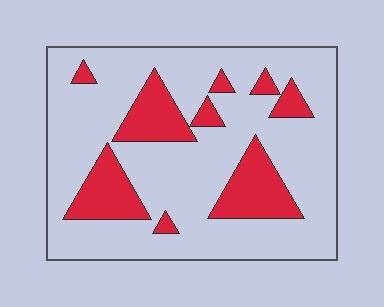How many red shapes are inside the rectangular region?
9.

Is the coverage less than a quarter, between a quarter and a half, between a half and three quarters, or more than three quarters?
Less than a quarter.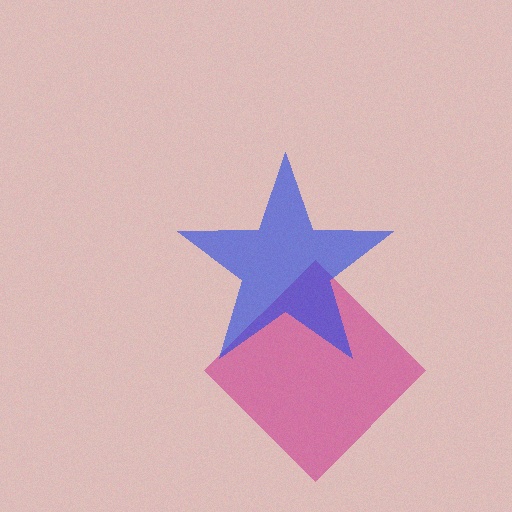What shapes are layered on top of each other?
The layered shapes are: a magenta diamond, a blue star.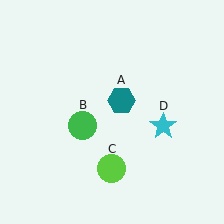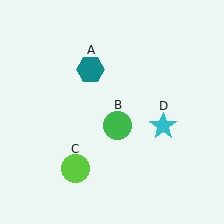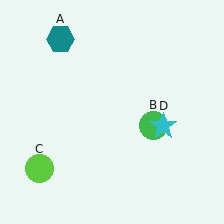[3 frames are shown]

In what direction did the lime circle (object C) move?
The lime circle (object C) moved left.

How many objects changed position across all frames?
3 objects changed position: teal hexagon (object A), green circle (object B), lime circle (object C).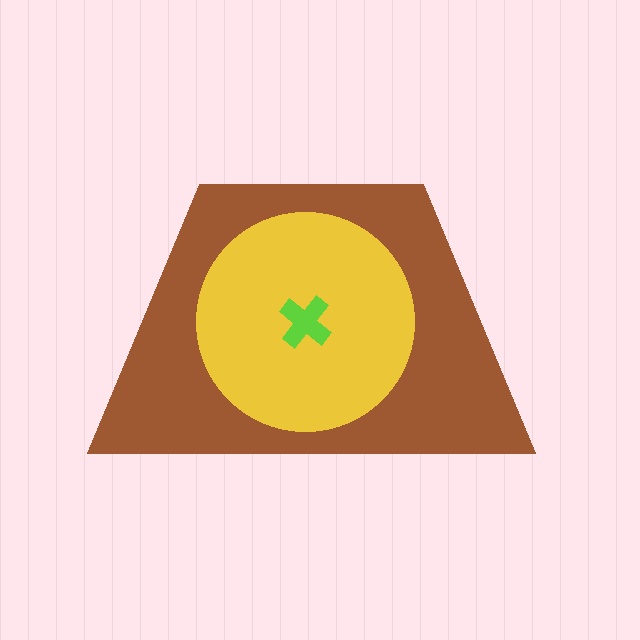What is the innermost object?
The lime cross.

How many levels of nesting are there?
3.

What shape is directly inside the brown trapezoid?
The yellow circle.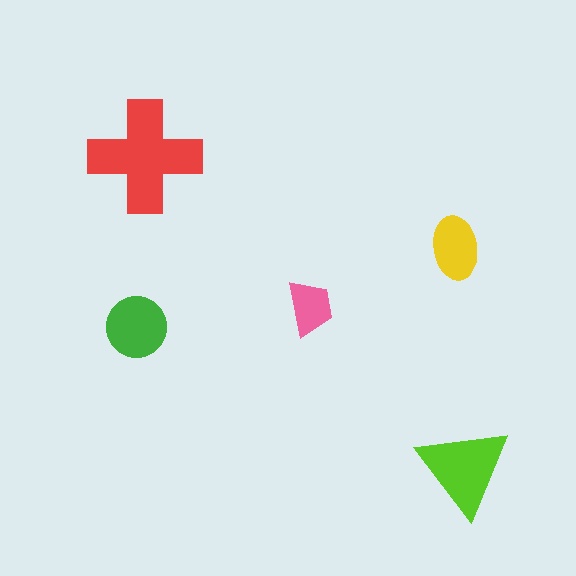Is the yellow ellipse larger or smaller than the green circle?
Smaller.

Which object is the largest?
The red cross.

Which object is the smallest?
The pink trapezoid.